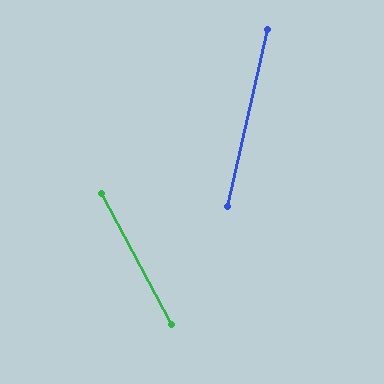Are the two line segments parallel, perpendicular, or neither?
Neither parallel nor perpendicular — they differ by about 41°.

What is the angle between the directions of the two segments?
Approximately 41 degrees.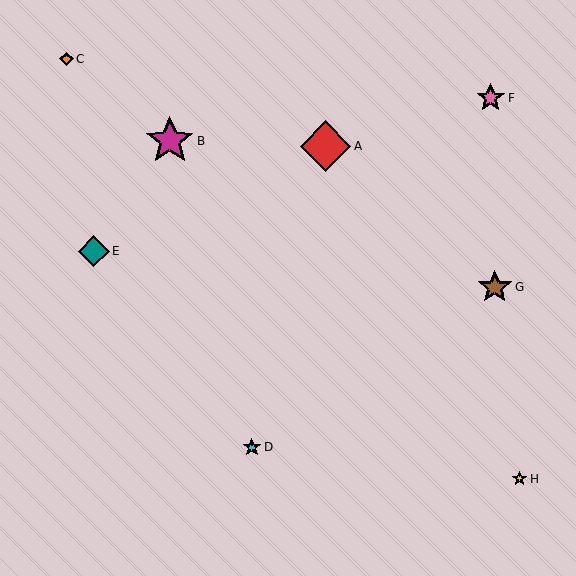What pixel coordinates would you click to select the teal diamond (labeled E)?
Click at (94, 251) to select the teal diamond E.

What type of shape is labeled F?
Shape F is a pink star.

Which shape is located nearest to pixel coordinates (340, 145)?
The red diamond (labeled A) at (326, 146) is nearest to that location.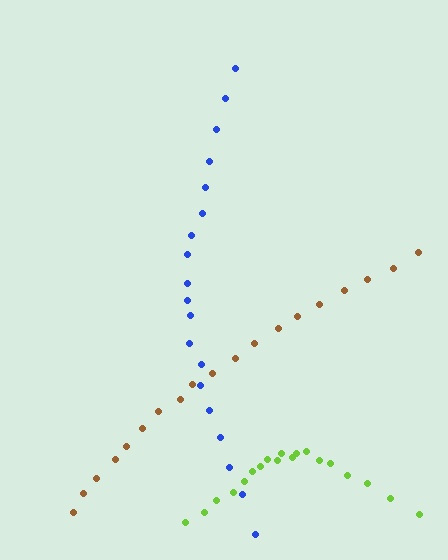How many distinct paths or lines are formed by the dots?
There are 3 distinct paths.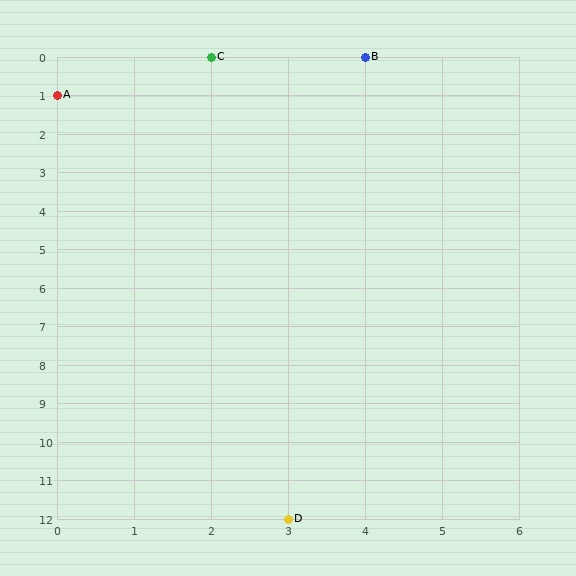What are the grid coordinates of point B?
Point B is at grid coordinates (4, 0).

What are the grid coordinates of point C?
Point C is at grid coordinates (2, 0).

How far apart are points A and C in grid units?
Points A and C are 2 columns and 1 row apart (about 2.2 grid units diagonally).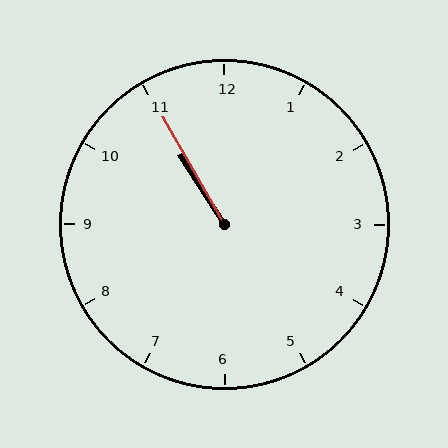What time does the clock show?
10:55.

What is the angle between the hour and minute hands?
Approximately 2 degrees.